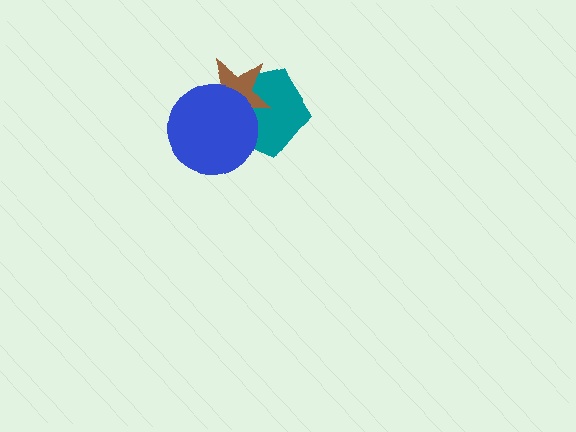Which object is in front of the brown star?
The blue circle is in front of the brown star.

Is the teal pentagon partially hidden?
Yes, it is partially covered by another shape.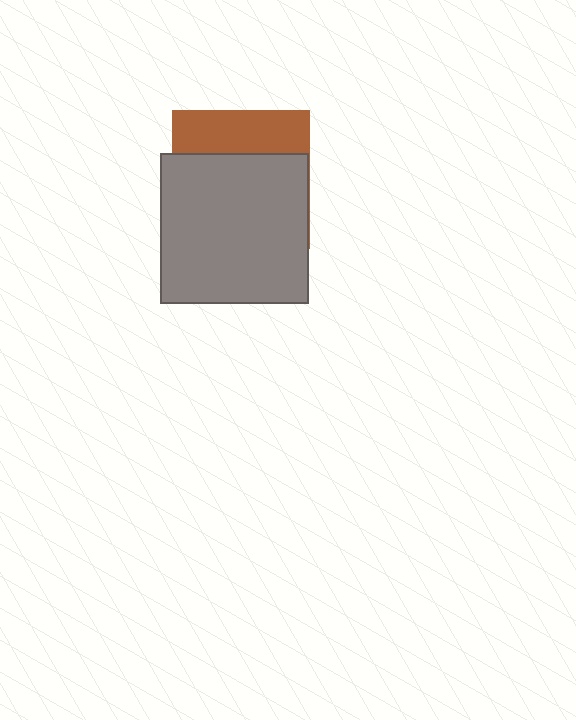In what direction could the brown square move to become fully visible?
The brown square could move up. That would shift it out from behind the gray rectangle entirely.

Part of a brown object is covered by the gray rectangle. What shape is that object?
It is a square.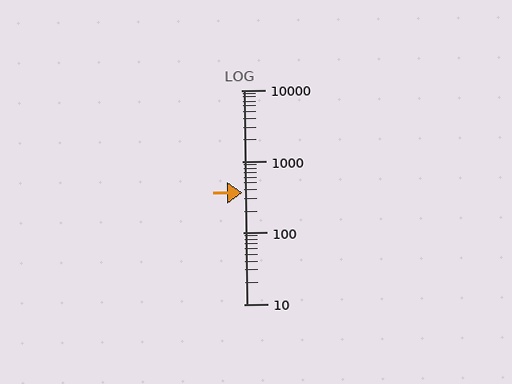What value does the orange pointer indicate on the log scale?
The pointer indicates approximately 370.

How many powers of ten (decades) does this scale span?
The scale spans 3 decades, from 10 to 10000.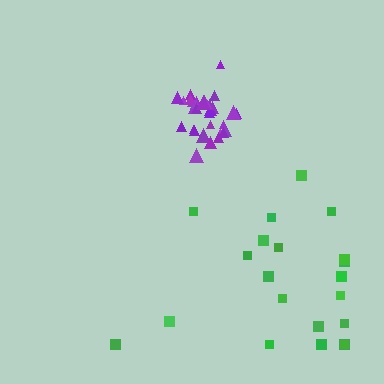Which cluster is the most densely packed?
Purple.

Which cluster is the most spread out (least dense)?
Green.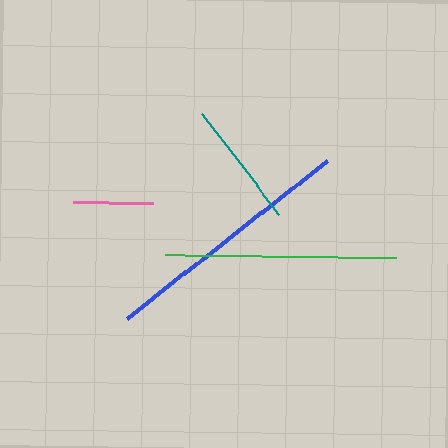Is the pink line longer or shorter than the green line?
The green line is longer than the pink line.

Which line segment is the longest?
The blue line is the longest at approximately 255 pixels.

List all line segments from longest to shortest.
From longest to shortest: blue, green, teal, pink.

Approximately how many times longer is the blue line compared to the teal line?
The blue line is approximately 2.0 times the length of the teal line.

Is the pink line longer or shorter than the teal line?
The teal line is longer than the pink line.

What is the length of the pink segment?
The pink segment is approximately 80 pixels long.